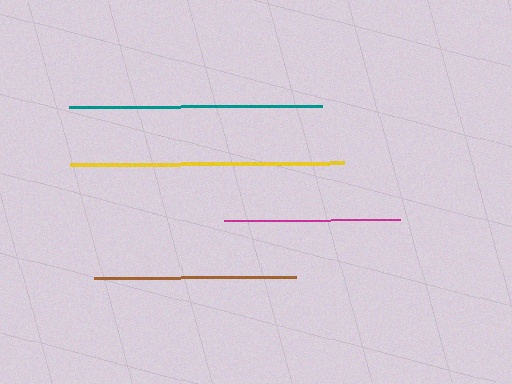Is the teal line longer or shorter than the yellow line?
The yellow line is longer than the teal line.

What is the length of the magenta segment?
The magenta segment is approximately 176 pixels long.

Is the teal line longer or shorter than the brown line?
The teal line is longer than the brown line.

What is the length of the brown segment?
The brown segment is approximately 202 pixels long.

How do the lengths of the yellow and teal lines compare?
The yellow and teal lines are approximately the same length.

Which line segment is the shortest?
The magenta line is the shortest at approximately 176 pixels.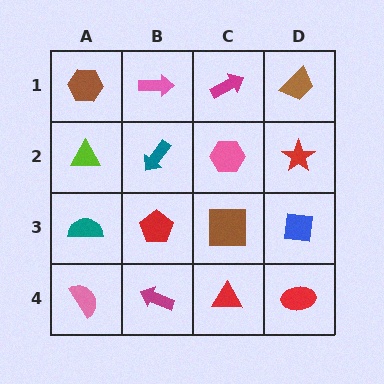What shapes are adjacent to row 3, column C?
A pink hexagon (row 2, column C), a red triangle (row 4, column C), a red pentagon (row 3, column B), a blue square (row 3, column D).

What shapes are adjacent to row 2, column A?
A brown hexagon (row 1, column A), a teal semicircle (row 3, column A), a teal arrow (row 2, column B).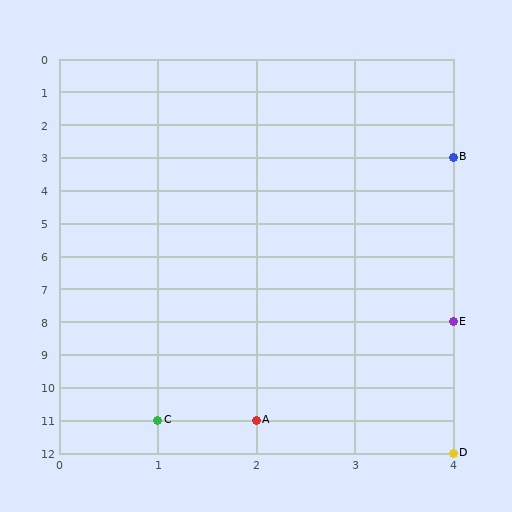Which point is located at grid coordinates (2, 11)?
Point A is at (2, 11).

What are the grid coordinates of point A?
Point A is at grid coordinates (2, 11).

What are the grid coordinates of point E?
Point E is at grid coordinates (4, 8).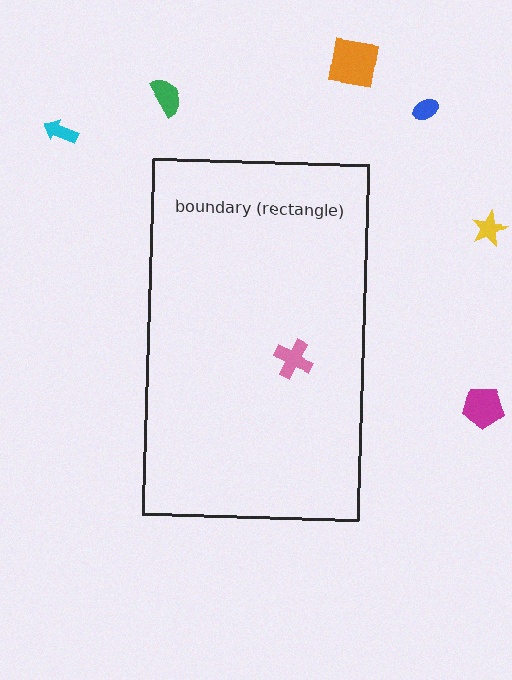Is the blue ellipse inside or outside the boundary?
Outside.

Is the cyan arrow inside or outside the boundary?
Outside.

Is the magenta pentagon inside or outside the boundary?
Outside.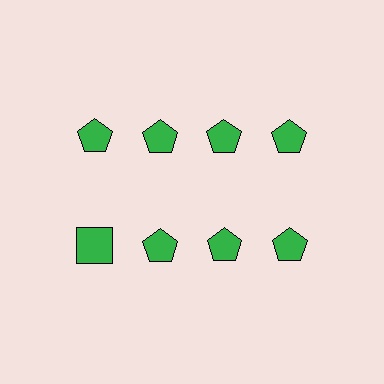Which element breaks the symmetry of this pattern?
The green square in the second row, leftmost column breaks the symmetry. All other shapes are green pentagons.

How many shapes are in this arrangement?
There are 8 shapes arranged in a grid pattern.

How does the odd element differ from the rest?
It has a different shape: square instead of pentagon.